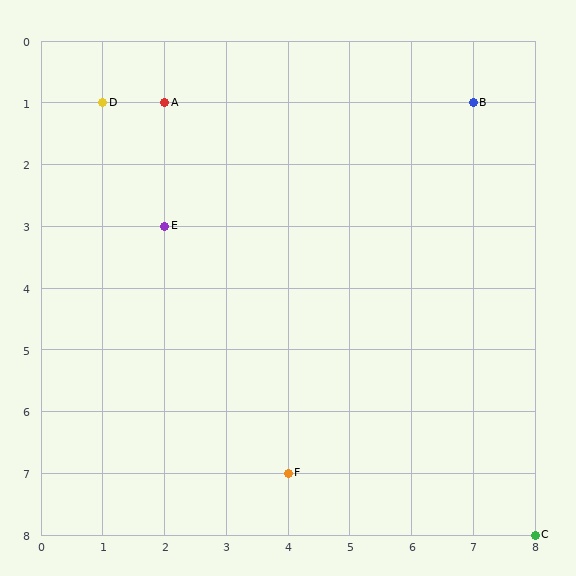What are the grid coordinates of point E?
Point E is at grid coordinates (2, 3).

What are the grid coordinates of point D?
Point D is at grid coordinates (1, 1).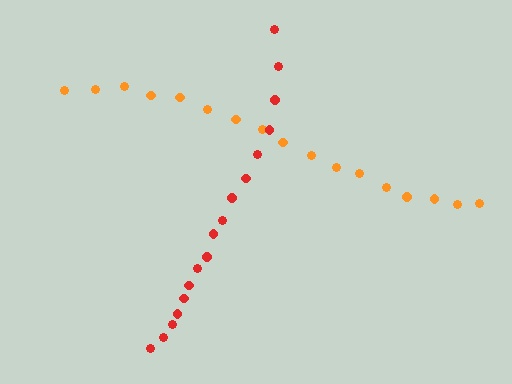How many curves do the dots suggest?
There are 2 distinct paths.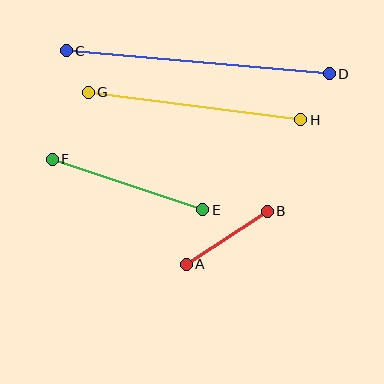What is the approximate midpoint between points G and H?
The midpoint is at approximately (194, 106) pixels.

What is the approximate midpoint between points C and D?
The midpoint is at approximately (198, 62) pixels.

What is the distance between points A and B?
The distance is approximately 97 pixels.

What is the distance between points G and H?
The distance is approximately 214 pixels.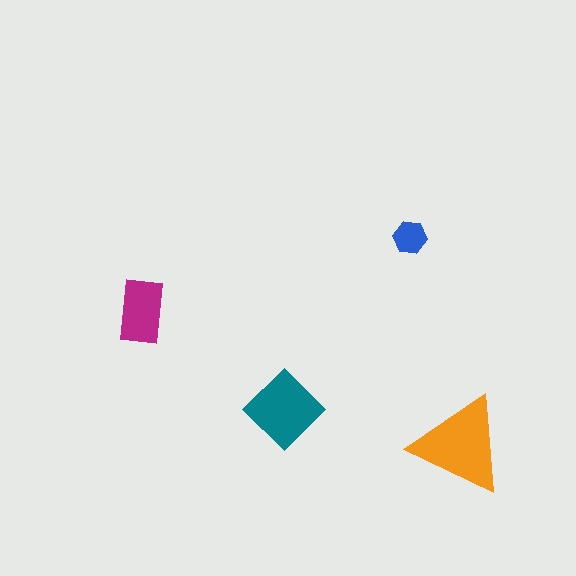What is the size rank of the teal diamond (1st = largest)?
2nd.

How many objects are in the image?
There are 4 objects in the image.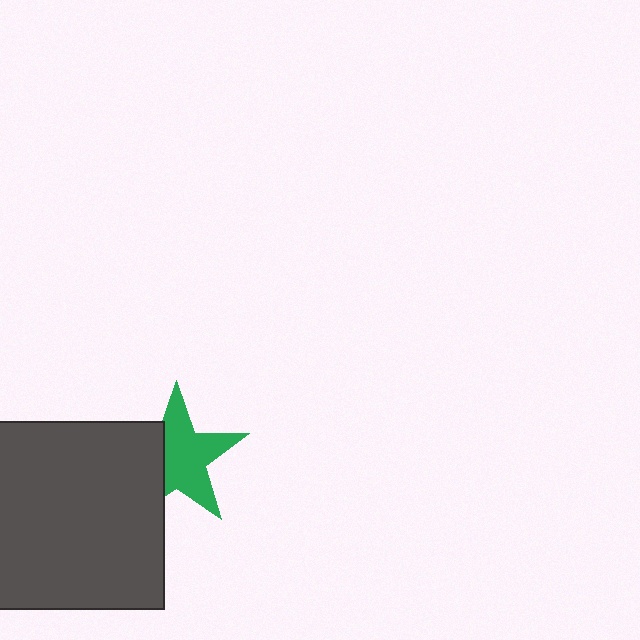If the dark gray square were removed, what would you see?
You would see the complete green star.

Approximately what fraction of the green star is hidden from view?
Roughly 34% of the green star is hidden behind the dark gray square.